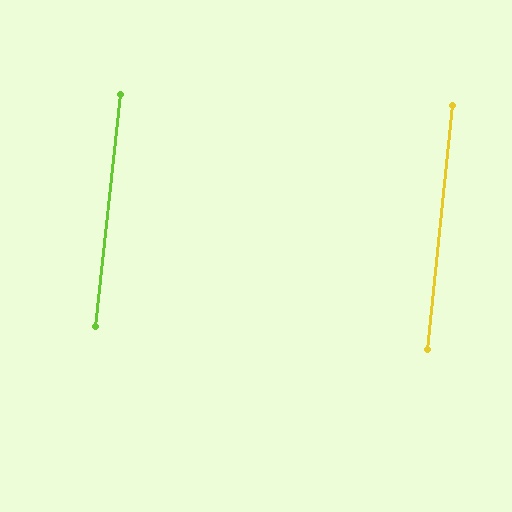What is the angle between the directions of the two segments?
Approximately 0 degrees.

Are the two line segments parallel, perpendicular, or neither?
Parallel — their directions differ by only 0.3°.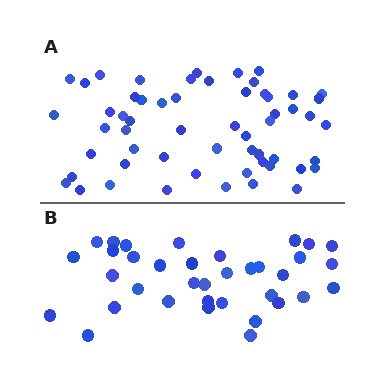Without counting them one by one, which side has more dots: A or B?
Region A (the top region) has more dots.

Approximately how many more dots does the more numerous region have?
Region A has approximately 20 more dots than region B.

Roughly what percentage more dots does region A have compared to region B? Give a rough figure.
About 60% more.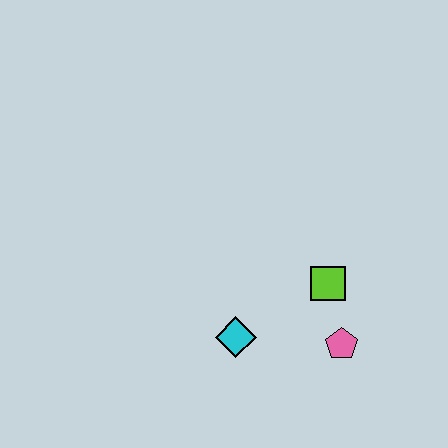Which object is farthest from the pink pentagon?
The cyan diamond is farthest from the pink pentagon.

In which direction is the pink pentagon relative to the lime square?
The pink pentagon is below the lime square.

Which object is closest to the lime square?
The pink pentagon is closest to the lime square.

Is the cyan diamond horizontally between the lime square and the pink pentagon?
No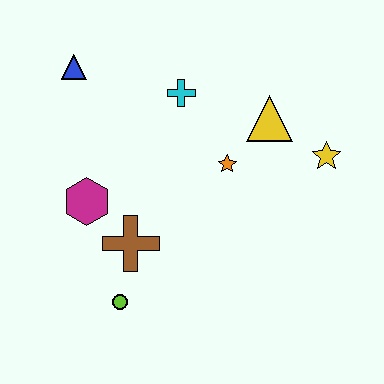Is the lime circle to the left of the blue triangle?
No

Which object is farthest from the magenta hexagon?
The yellow star is farthest from the magenta hexagon.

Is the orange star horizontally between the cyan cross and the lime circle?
No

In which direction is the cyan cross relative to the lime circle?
The cyan cross is above the lime circle.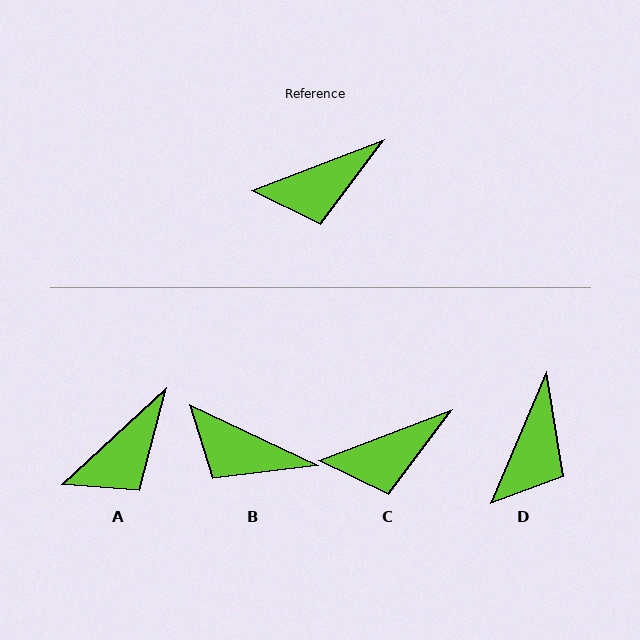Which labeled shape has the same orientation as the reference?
C.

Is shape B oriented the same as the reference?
No, it is off by about 46 degrees.